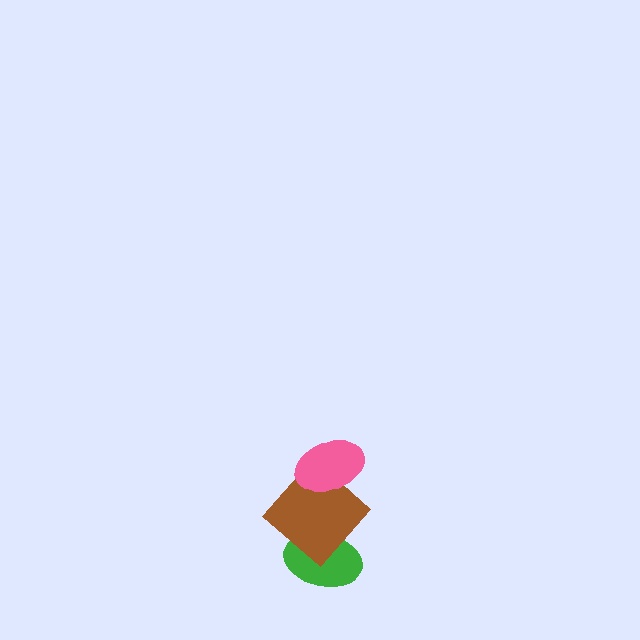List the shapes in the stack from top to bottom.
From top to bottom: the pink ellipse, the brown diamond, the green ellipse.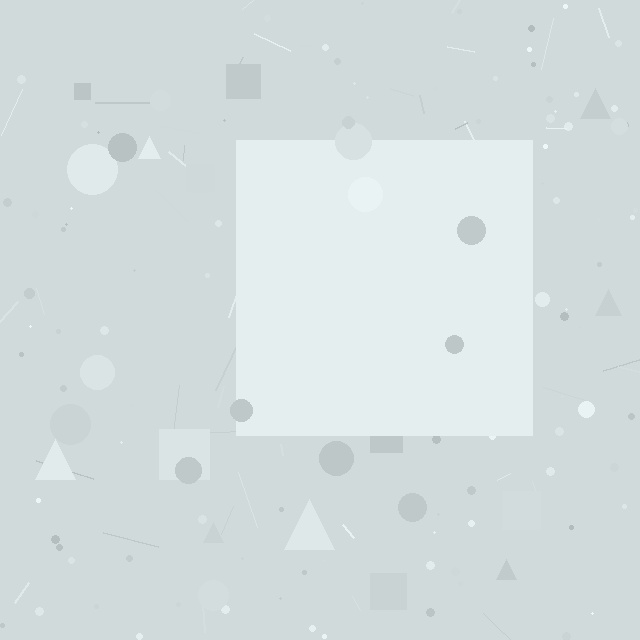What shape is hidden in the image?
A square is hidden in the image.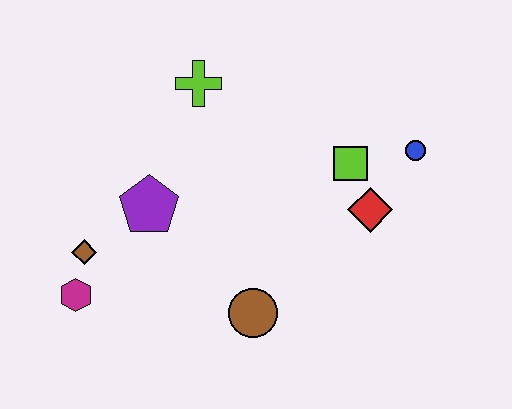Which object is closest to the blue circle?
The lime square is closest to the blue circle.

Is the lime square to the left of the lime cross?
No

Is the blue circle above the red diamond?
Yes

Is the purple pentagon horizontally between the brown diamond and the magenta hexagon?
No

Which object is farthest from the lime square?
The magenta hexagon is farthest from the lime square.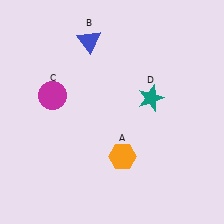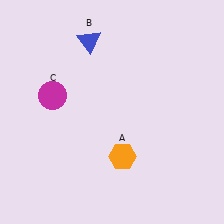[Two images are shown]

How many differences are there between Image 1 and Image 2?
There is 1 difference between the two images.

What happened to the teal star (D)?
The teal star (D) was removed in Image 2. It was in the top-right area of Image 1.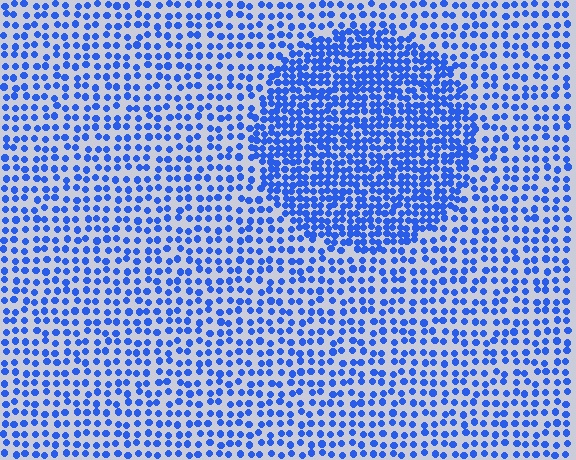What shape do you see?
I see a circle.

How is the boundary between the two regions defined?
The boundary is defined by a change in element density (approximately 2.0x ratio). All elements are the same color, size, and shape.